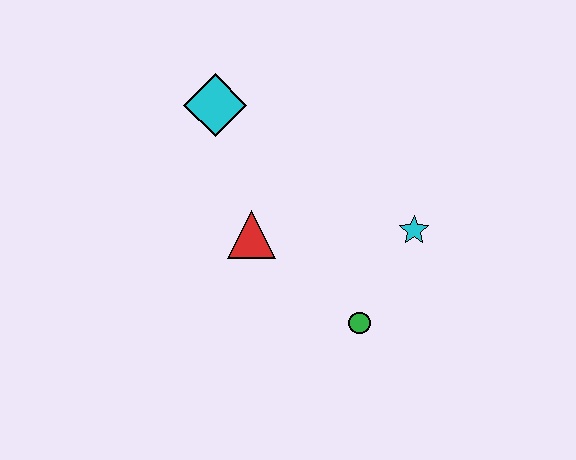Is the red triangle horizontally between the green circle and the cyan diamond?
Yes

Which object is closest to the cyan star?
The green circle is closest to the cyan star.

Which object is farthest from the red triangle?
The cyan star is farthest from the red triangle.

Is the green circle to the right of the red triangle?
Yes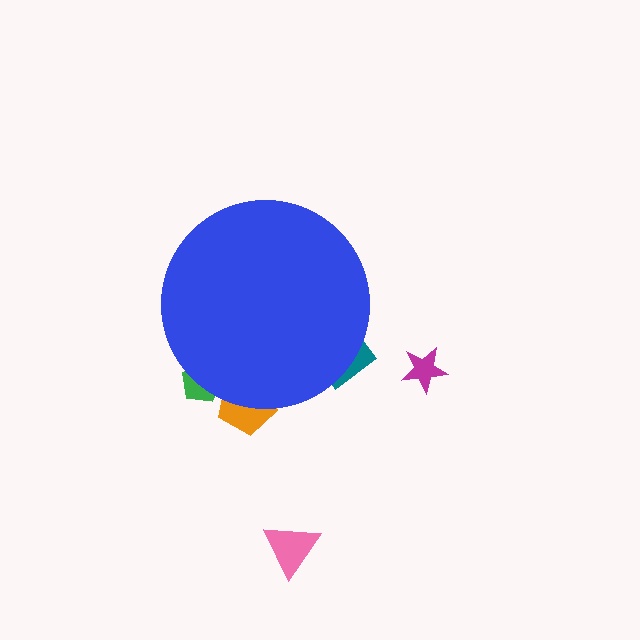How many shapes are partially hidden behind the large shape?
3 shapes are partially hidden.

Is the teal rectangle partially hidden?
Yes, the teal rectangle is partially hidden behind the blue circle.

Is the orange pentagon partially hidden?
Yes, the orange pentagon is partially hidden behind the blue circle.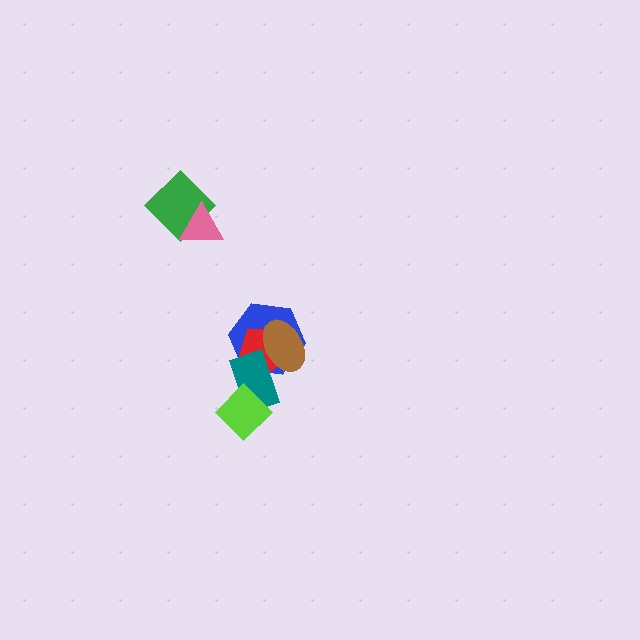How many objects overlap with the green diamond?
1 object overlaps with the green diamond.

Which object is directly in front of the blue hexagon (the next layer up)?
The red pentagon is directly in front of the blue hexagon.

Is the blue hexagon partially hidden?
Yes, it is partially covered by another shape.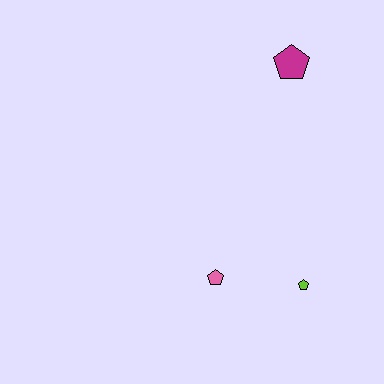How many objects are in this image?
There are 3 objects.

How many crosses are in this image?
There are no crosses.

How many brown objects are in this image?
There are no brown objects.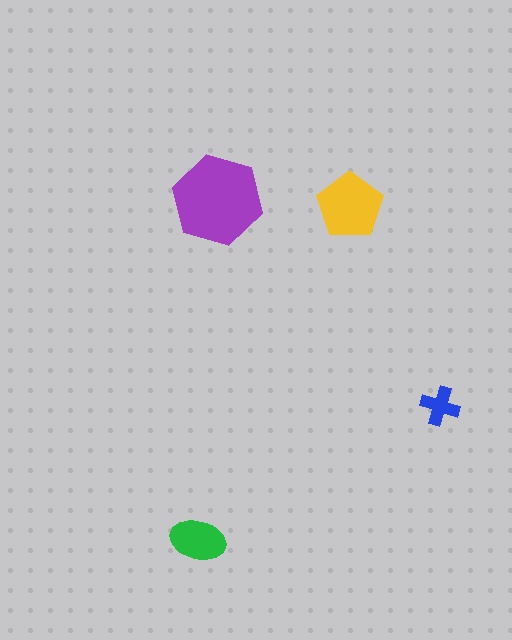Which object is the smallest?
The blue cross.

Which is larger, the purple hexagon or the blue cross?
The purple hexagon.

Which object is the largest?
The purple hexagon.